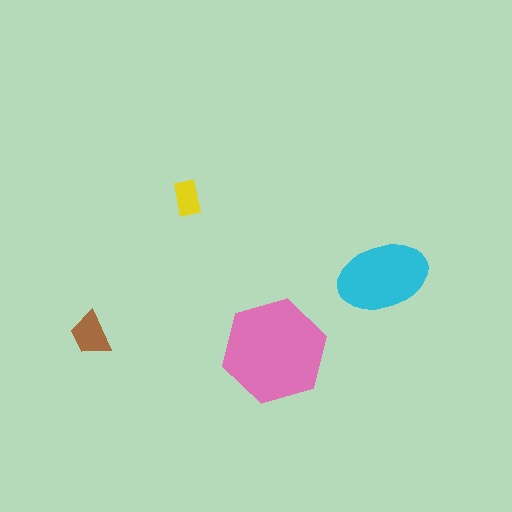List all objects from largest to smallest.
The pink hexagon, the cyan ellipse, the brown trapezoid, the yellow rectangle.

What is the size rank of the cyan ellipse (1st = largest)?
2nd.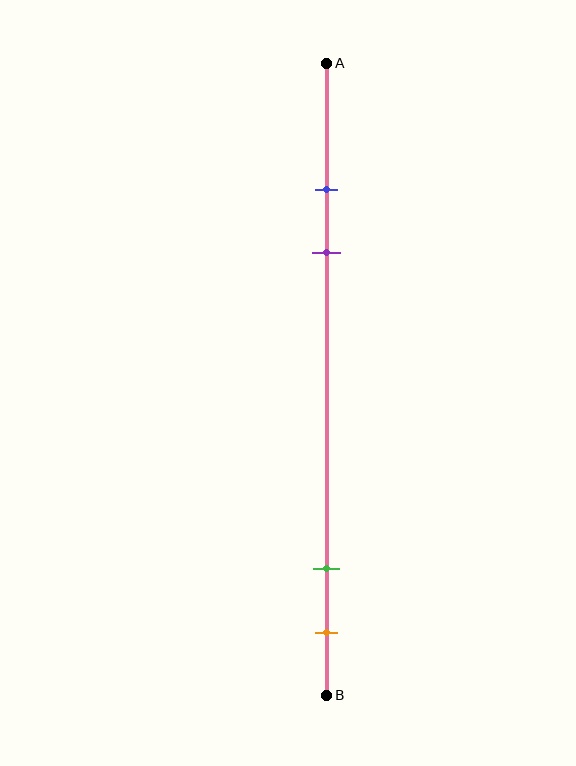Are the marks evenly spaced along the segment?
No, the marks are not evenly spaced.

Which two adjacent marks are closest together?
The blue and purple marks are the closest adjacent pair.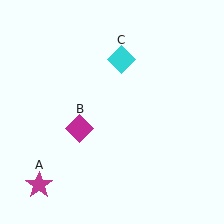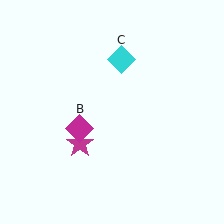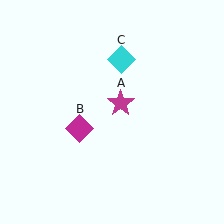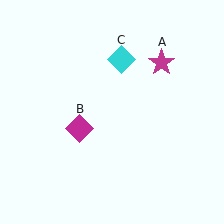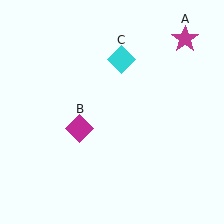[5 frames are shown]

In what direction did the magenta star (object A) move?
The magenta star (object A) moved up and to the right.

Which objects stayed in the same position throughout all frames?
Magenta diamond (object B) and cyan diamond (object C) remained stationary.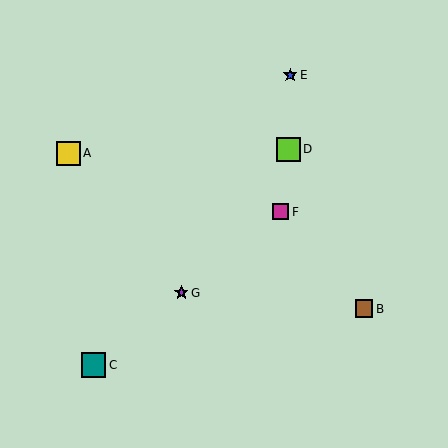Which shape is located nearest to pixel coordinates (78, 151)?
The yellow square (labeled A) at (68, 153) is nearest to that location.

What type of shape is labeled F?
Shape F is a magenta square.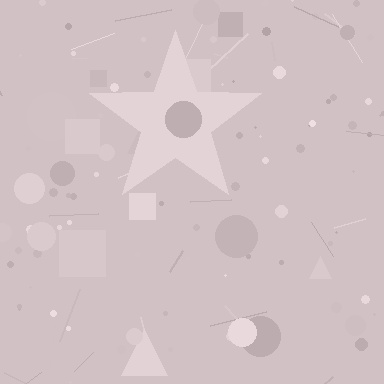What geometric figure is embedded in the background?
A star is embedded in the background.